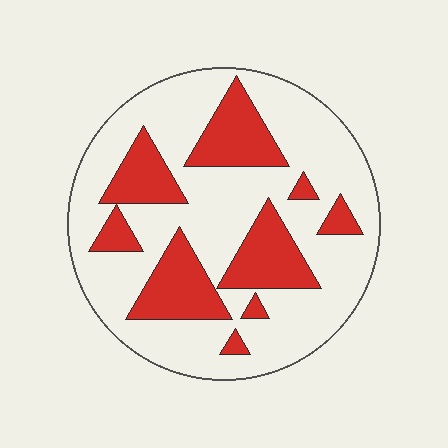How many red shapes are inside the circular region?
9.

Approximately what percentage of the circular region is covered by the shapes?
Approximately 30%.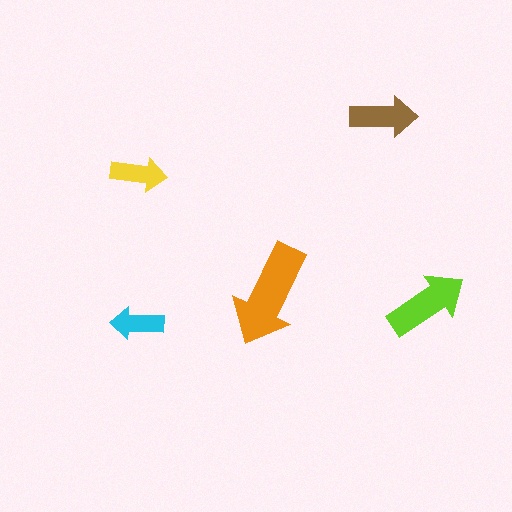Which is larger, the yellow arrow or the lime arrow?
The lime one.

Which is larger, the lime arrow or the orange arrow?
The orange one.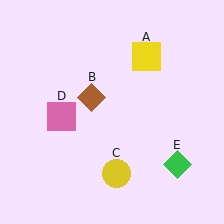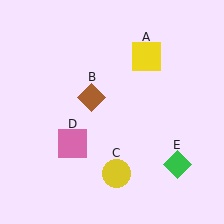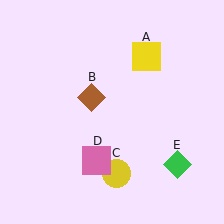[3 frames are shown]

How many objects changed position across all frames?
1 object changed position: pink square (object D).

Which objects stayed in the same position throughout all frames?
Yellow square (object A) and brown diamond (object B) and yellow circle (object C) and green diamond (object E) remained stationary.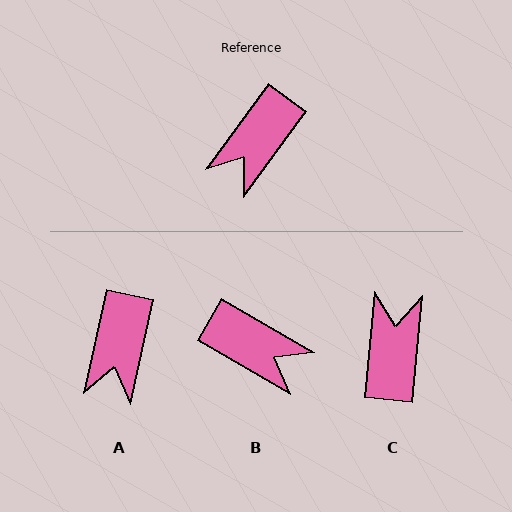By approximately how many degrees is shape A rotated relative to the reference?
Approximately 24 degrees counter-clockwise.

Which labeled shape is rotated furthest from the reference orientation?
C, about 149 degrees away.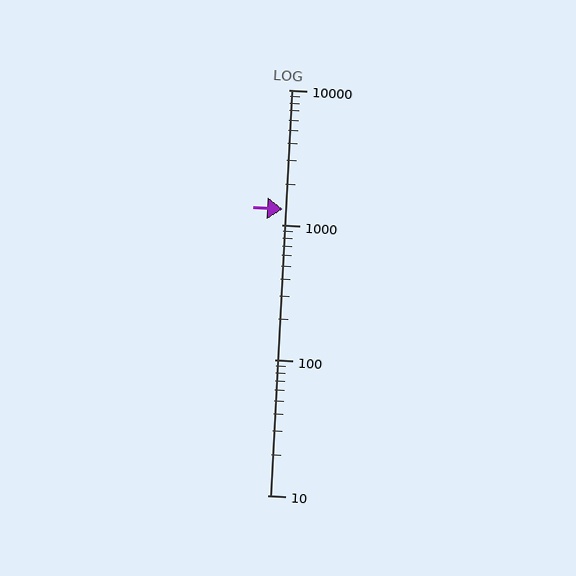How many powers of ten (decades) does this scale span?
The scale spans 3 decades, from 10 to 10000.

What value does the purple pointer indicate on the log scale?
The pointer indicates approximately 1300.